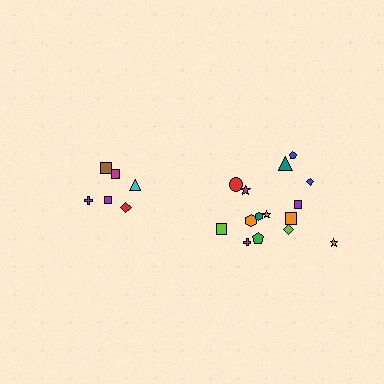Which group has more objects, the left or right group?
The right group.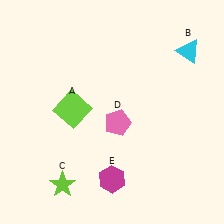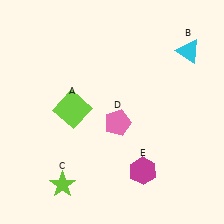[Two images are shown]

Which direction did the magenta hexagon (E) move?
The magenta hexagon (E) moved right.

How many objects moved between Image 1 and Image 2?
1 object moved between the two images.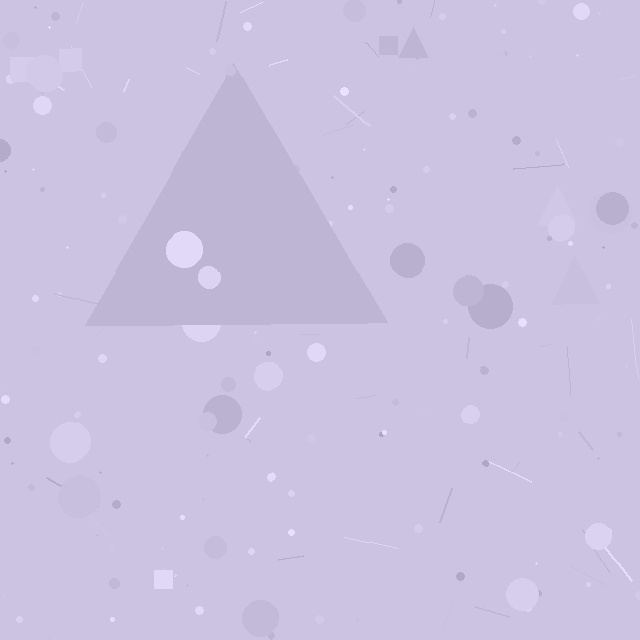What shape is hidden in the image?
A triangle is hidden in the image.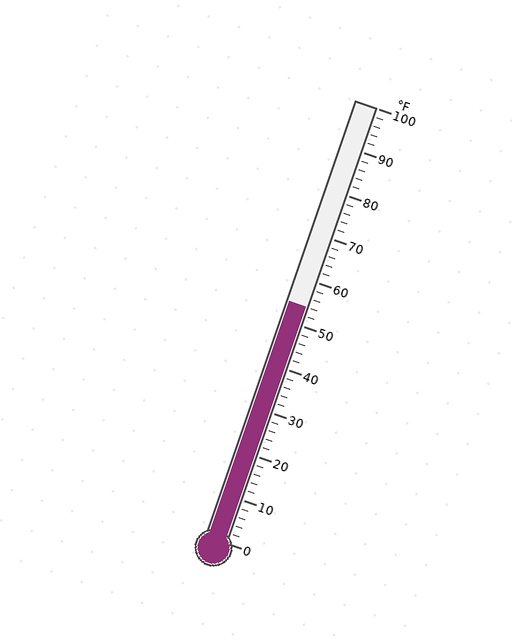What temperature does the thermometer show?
The thermometer shows approximately 54°F.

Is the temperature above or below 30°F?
The temperature is above 30°F.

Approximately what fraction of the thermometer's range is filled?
The thermometer is filled to approximately 55% of its range.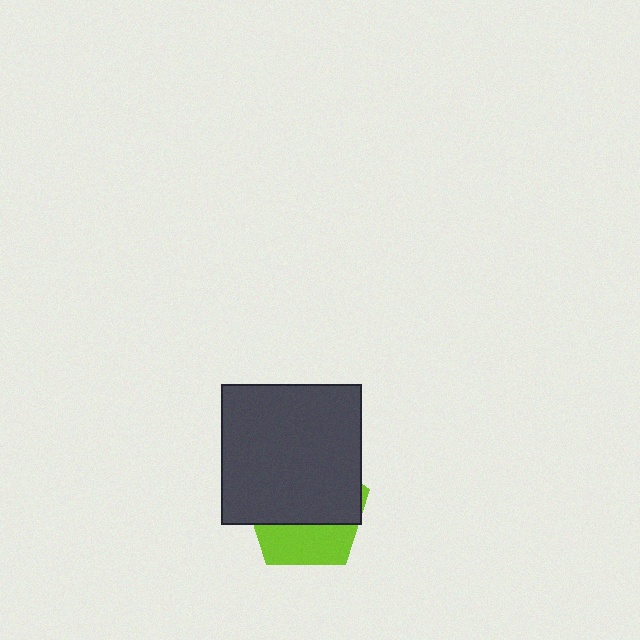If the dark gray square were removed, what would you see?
You would see the complete lime pentagon.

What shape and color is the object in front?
The object in front is a dark gray square.